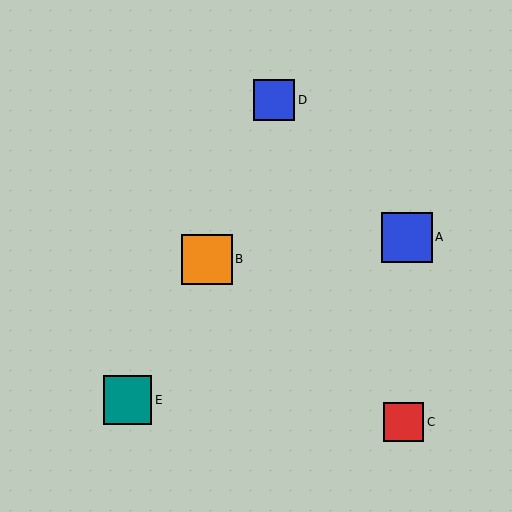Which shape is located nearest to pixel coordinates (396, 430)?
The red square (labeled C) at (404, 422) is nearest to that location.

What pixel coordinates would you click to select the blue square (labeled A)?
Click at (407, 237) to select the blue square A.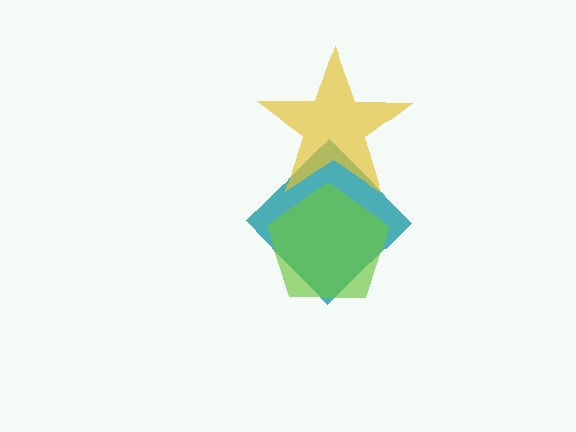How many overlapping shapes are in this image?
There are 3 overlapping shapes in the image.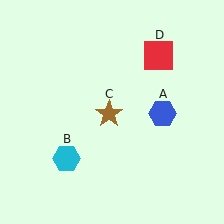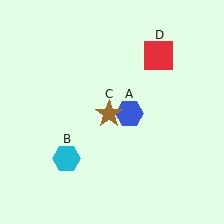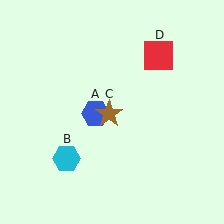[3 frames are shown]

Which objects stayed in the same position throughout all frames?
Cyan hexagon (object B) and brown star (object C) and red square (object D) remained stationary.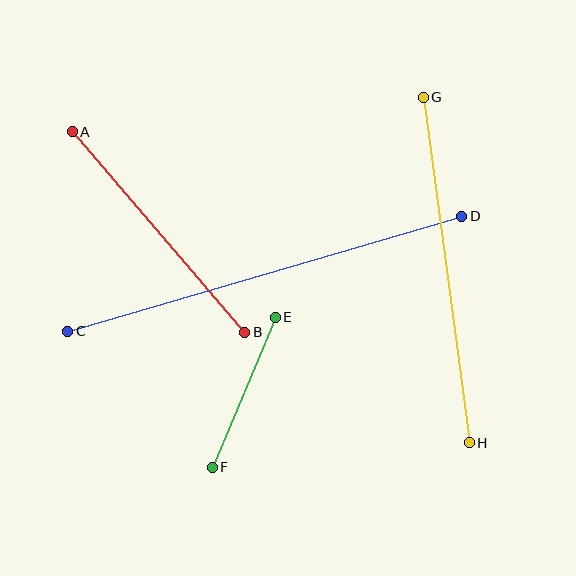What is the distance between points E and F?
The distance is approximately 163 pixels.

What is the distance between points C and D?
The distance is approximately 411 pixels.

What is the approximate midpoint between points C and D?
The midpoint is at approximately (265, 274) pixels.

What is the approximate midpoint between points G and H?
The midpoint is at approximately (446, 270) pixels.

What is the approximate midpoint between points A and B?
The midpoint is at approximately (158, 232) pixels.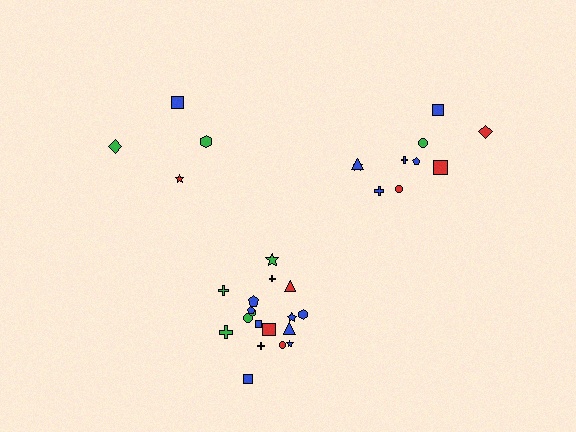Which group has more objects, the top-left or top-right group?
The top-right group.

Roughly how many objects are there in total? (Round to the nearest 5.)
Roughly 30 objects in total.